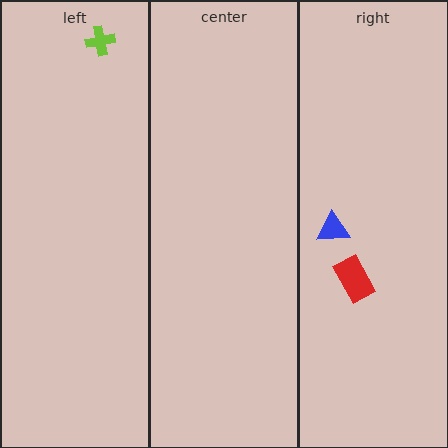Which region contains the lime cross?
The left region.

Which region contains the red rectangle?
The right region.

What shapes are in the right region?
The red rectangle, the blue triangle.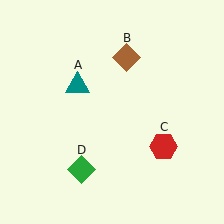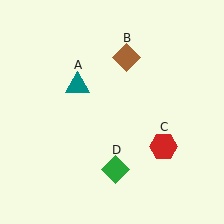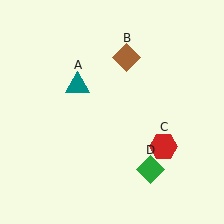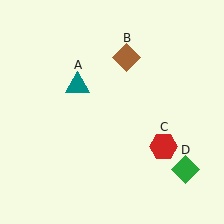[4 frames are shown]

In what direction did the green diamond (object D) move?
The green diamond (object D) moved right.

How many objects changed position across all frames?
1 object changed position: green diamond (object D).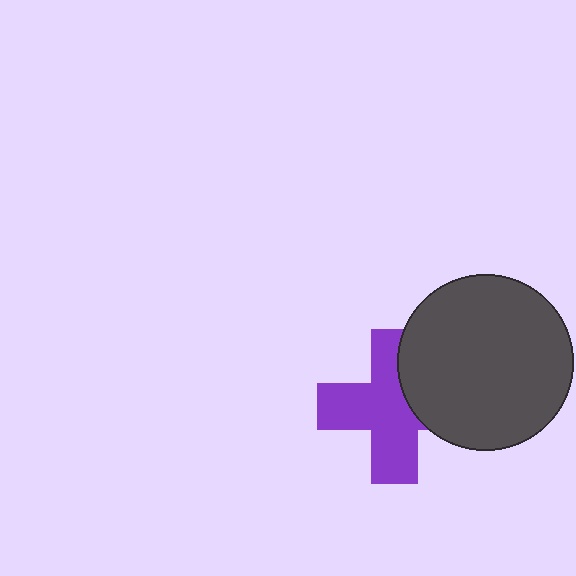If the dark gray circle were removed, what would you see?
You would see the complete purple cross.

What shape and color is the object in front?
The object in front is a dark gray circle.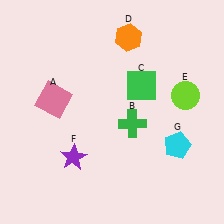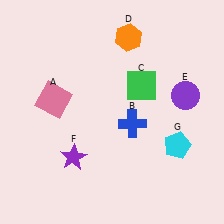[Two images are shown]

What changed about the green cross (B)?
In Image 1, B is green. In Image 2, it changed to blue.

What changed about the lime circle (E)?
In Image 1, E is lime. In Image 2, it changed to purple.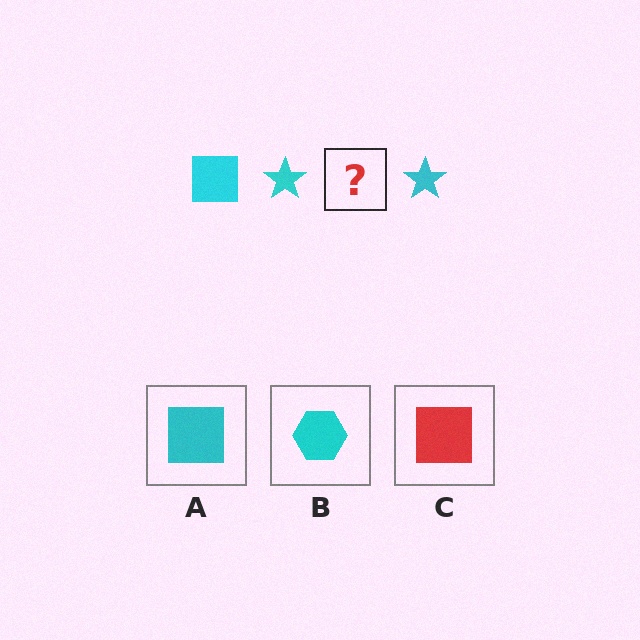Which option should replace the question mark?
Option A.